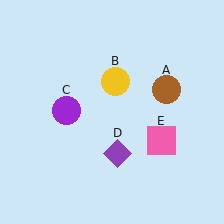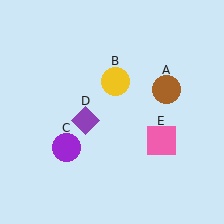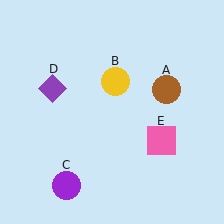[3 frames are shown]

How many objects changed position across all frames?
2 objects changed position: purple circle (object C), purple diamond (object D).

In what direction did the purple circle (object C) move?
The purple circle (object C) moved down.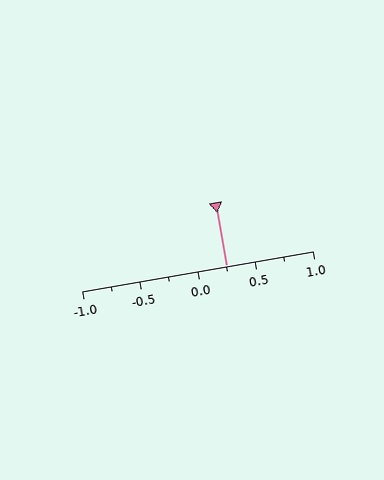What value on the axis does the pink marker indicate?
The marker indicates approximately 0.25.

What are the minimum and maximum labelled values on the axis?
The axis runs from -1.0 to 1.0.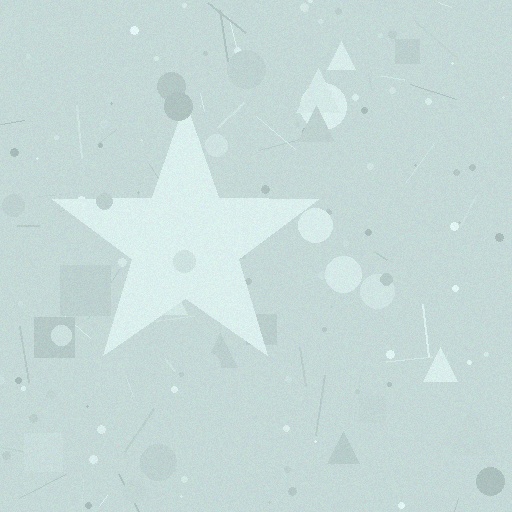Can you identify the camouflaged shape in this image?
The camouflaged shape is a star.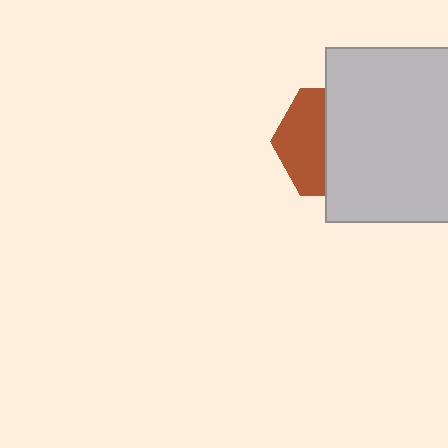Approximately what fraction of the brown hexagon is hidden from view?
Roughly 57% of the brown hexagon is hidden behind the light gray rectangle.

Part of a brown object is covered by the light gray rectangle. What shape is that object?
It is a hexagon.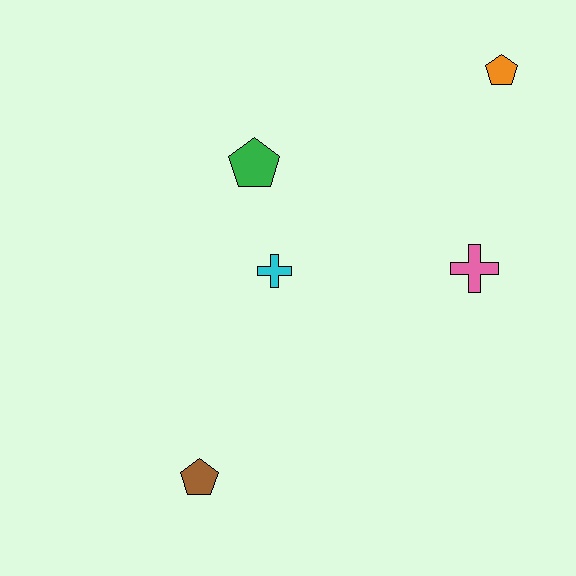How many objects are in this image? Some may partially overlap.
There are 5 objects.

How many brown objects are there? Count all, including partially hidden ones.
There is 1 brown object.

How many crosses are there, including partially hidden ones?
There are 2 crosses.